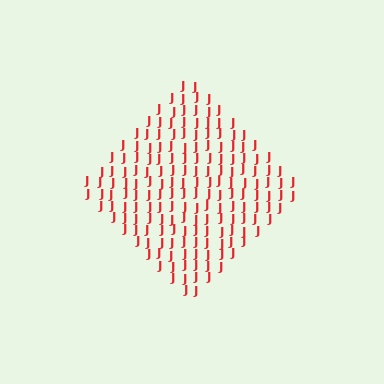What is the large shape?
The large shape is a diamond.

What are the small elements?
The small elements are letter J's.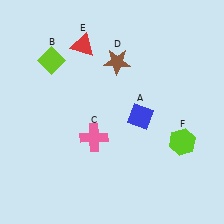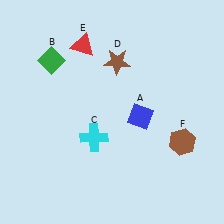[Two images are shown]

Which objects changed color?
B changed from lime to green. C changed from pink to cyan. F changed from lime to brown.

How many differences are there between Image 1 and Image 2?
There are 3 differences between the two images.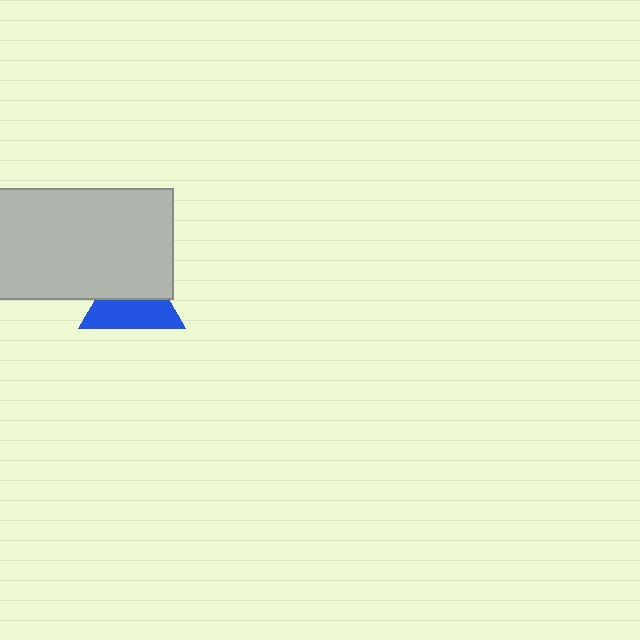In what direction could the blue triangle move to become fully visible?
The blue triangle could move down. That would shift it out from behind the light gray rectangle entirely.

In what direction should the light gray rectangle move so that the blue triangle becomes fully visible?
The light gray rectangle should move up. That is the shortest direction to clear the overlap and leave the blue triangle fully visible.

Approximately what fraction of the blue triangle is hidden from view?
Roughly 46% of the blue triangle is hidden behind the light gray rectangle.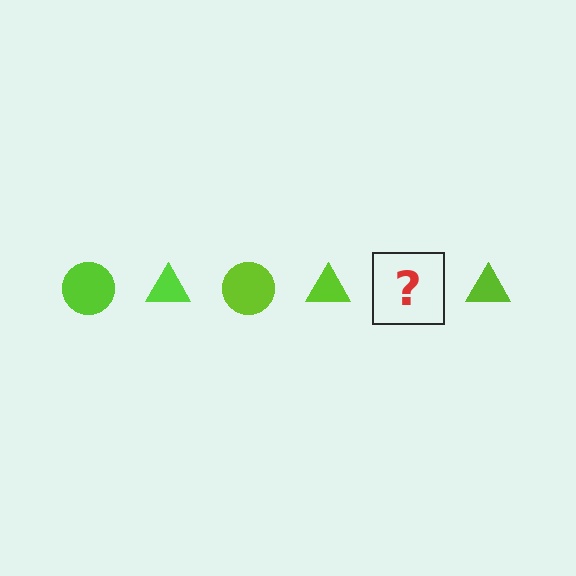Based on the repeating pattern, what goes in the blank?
The blank should be a lime circle.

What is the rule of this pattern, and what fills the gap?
The rule is that the pattern cycles through circle, triangle shapes in lime. The gap should be filled with a lime circle.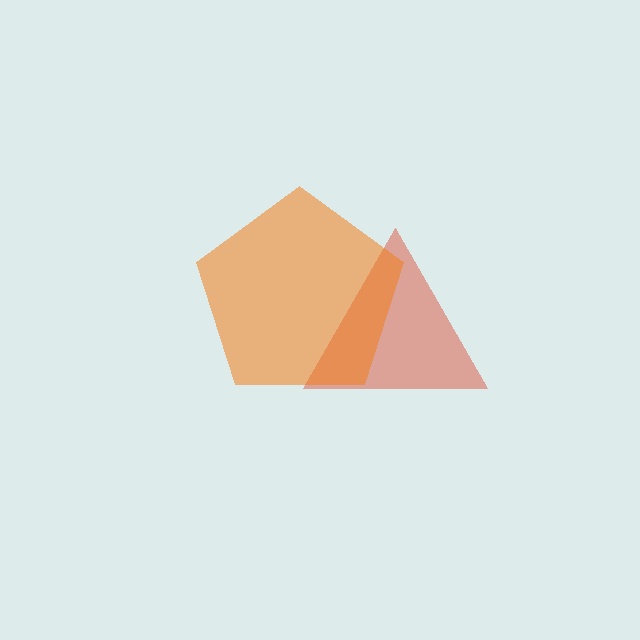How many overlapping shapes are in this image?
There are 2 overlapping shapes in the image.